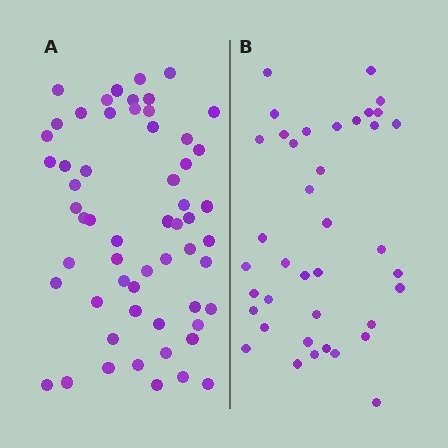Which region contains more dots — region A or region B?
Region A (the left region) has more dots.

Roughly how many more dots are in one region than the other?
Region A has approximately 20 more dots than region B.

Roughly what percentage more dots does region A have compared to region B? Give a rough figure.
About 50% more.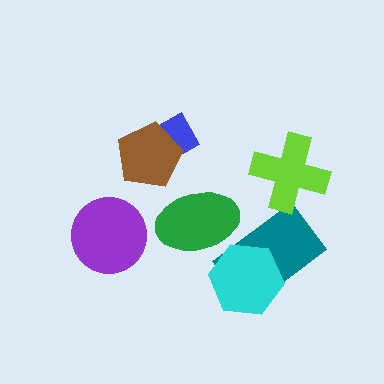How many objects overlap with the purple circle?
0 objects overlap with the purple circle.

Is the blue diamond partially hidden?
Yes, it is partially covered by another shape.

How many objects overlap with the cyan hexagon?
1 object overlaps with the cyan hexagon.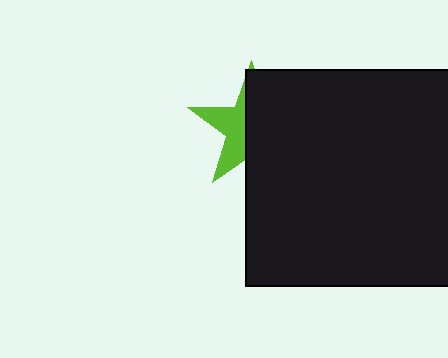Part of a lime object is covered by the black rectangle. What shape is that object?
It is a star.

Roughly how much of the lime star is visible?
A small part of it is visible (roughly 40%).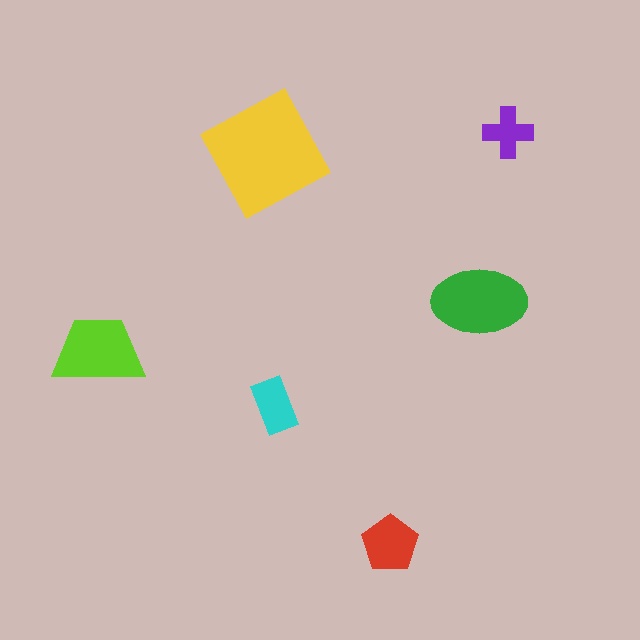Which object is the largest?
The yellow square.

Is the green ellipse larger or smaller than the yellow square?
Smaller.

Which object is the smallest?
The purple cross.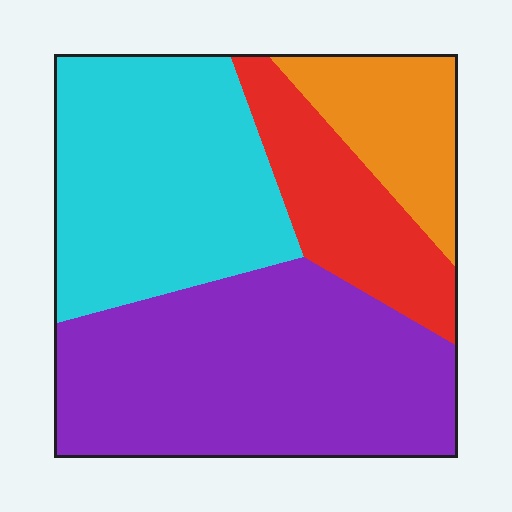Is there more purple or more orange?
Purple.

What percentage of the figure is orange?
Orange takes up about one eighth (1/8) of the figure.